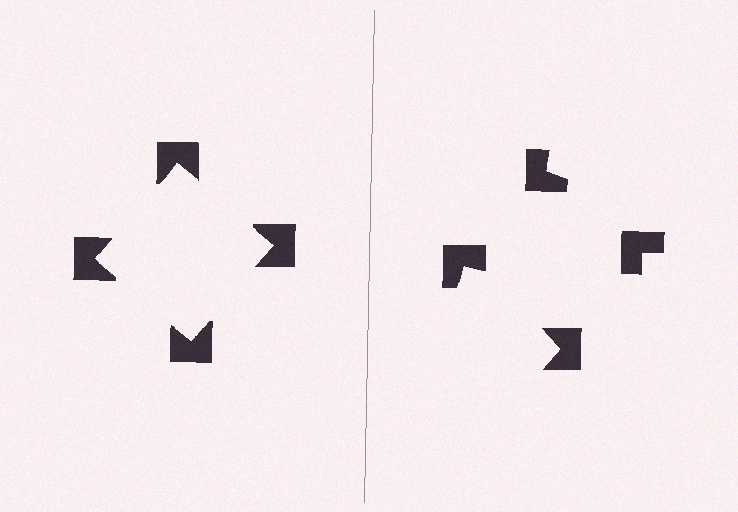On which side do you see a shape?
An illusory square appears on the left side. On the right side the wedge cuts are rotated, so no coherent shape forms.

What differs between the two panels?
The notched squares are positioned identically on both sides; only the wedge orientations differ. On the left they align to a square; on the right they are misaligned.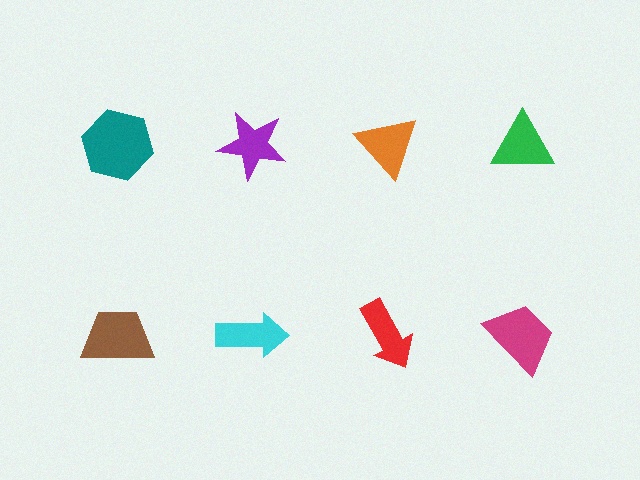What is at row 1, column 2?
A purple star.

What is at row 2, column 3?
A red arrow.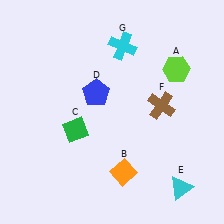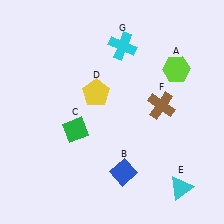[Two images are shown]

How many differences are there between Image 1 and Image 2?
There are 2 differences between the two images.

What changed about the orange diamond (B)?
In Image 1, B is orange. In Image 2, it changed to blue.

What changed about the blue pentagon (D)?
In Image 1, D is blue. In Image 2, it changed to yellow.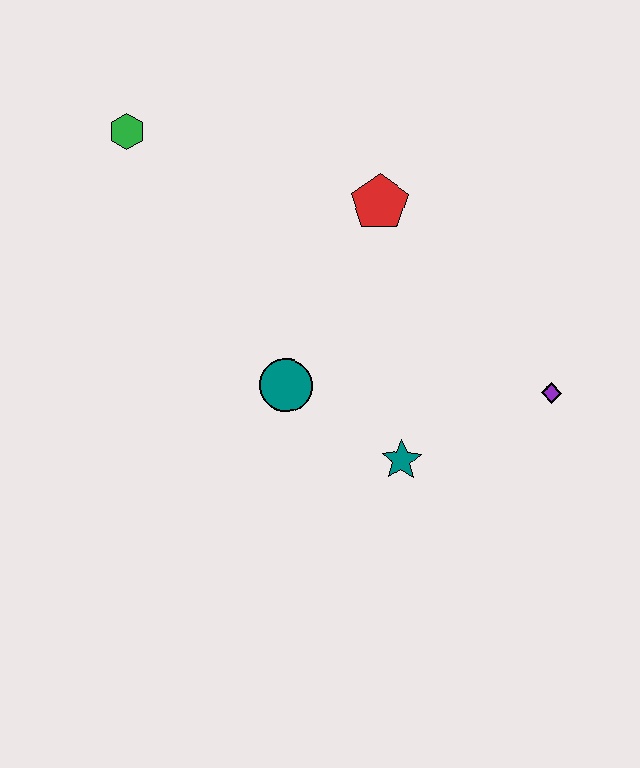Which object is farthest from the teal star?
The green hexagon is farthest from the teal star.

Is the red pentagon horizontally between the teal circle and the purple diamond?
Yes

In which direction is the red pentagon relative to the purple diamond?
The red pentagon is above the purple diamond.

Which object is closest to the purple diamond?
The teal star is closest to the purple diamond.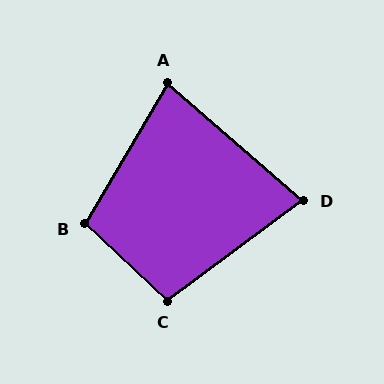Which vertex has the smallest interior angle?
D, at approximately 77 degrees.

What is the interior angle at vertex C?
Approximately 100 degrees (obtuse).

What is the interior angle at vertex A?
Approximately 80 degrees (acute).